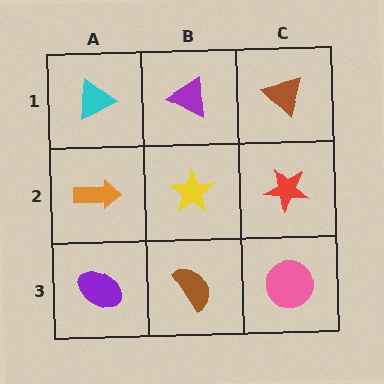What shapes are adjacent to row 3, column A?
An orange arrow (row 2, column A), a brown semicircle (row 3, column B).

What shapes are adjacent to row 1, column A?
An orange arrow (row 2, column A), a purple triangle (row 1, column B).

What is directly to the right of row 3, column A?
A brown semicircle.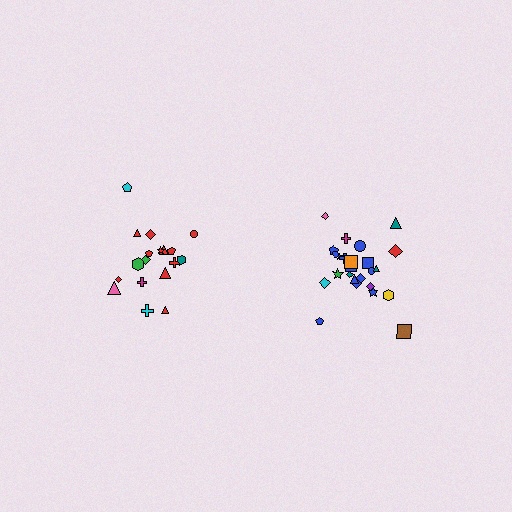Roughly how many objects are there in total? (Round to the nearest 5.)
Roughly 45 objects in total.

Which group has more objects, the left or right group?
The right group.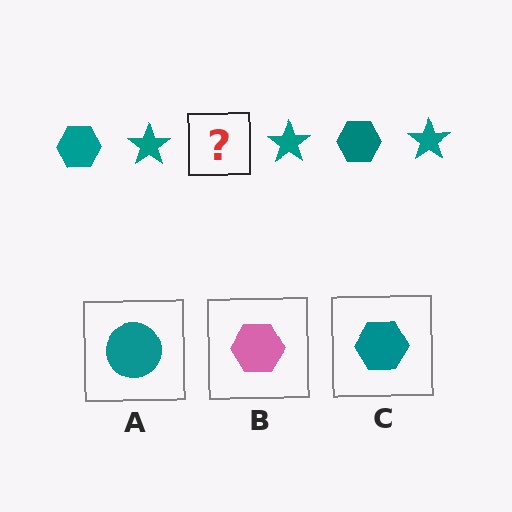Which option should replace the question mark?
Option C.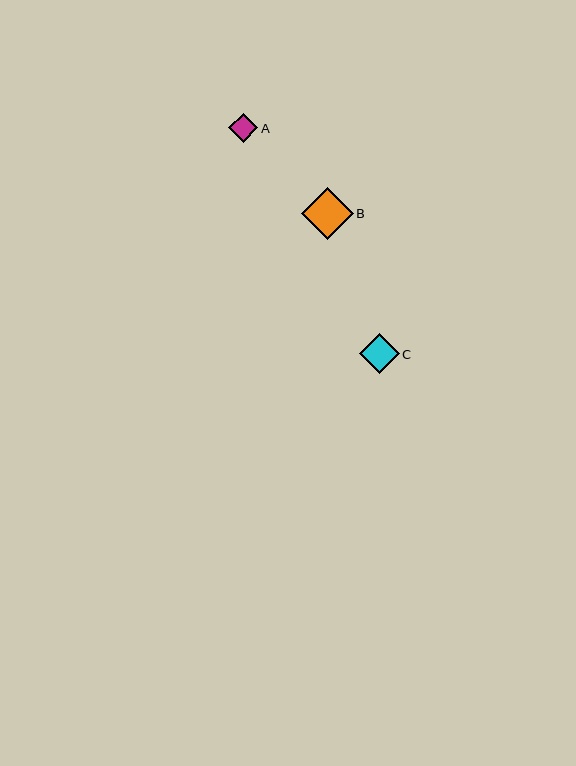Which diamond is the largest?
Diamond B is the largest with a size of approximately 51 pixels.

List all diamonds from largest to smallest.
From largest to smallest: B, C, A.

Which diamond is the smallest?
Diamond A is the smallest with a size of approximately 29 pixels.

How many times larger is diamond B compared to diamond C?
Diamond B is approximately 1.3 times the size of diamond C.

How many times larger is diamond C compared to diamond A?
Diamond C is approximately 1.4 times the size of diamond A.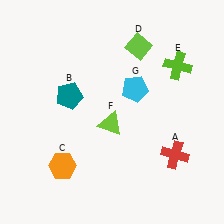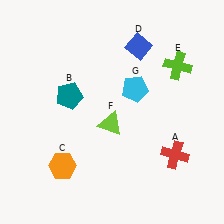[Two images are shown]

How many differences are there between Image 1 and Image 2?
There is 1 difference between the two images.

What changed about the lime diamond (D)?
In Image 1, D is lime. In Image 2, it changed to blue.